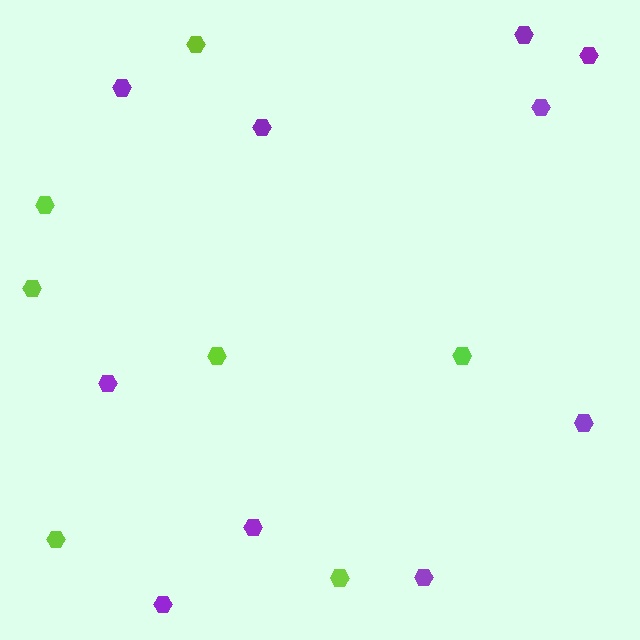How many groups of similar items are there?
There are 2 groups: one group of purple hexagons (10) and one group of lime hexagons (7).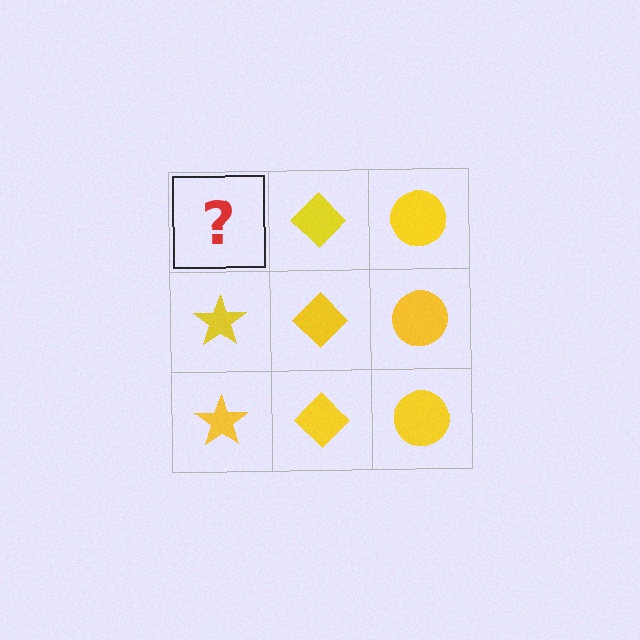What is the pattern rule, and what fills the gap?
The rule is that each column has a consistent shape. The gap should be filled with a yellow star.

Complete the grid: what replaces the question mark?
The question mark should be replaced with a yellow star.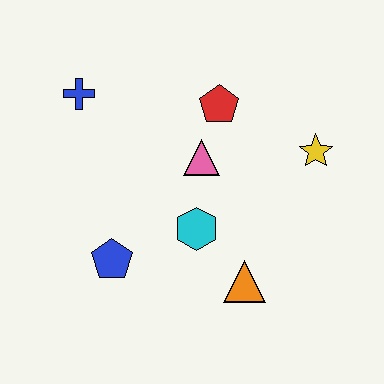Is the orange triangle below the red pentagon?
Yes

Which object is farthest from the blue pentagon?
The yellow star is farthest from the blue pentagon.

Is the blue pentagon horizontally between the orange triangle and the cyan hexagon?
No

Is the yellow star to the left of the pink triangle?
No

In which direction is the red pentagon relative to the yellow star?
The red pentagon is to the left of the yellow star.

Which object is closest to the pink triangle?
The red pentagon is closest to the pink triangle.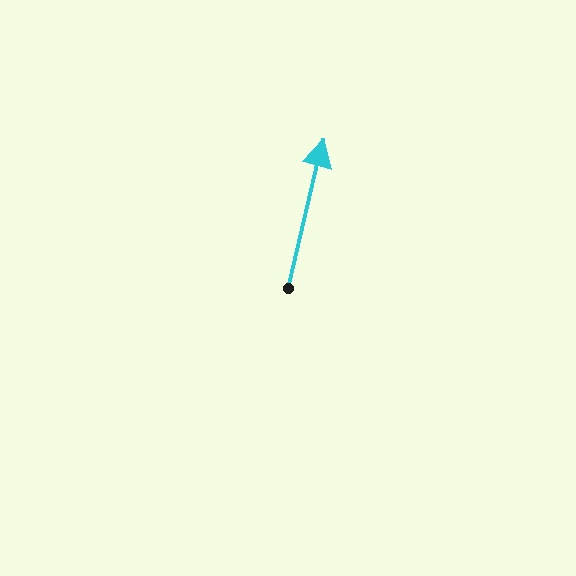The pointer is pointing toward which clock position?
Roughly 12 o'clock.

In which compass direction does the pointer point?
North.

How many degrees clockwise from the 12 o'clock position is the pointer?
Approximately 13 degrees.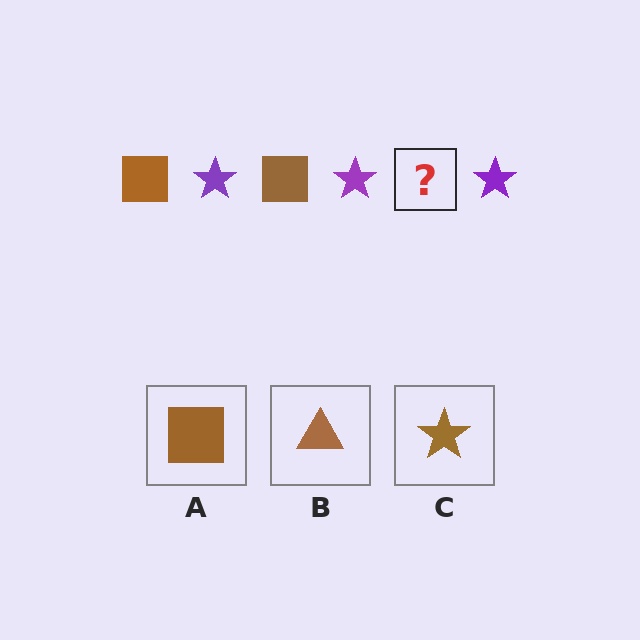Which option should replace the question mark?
Option A.